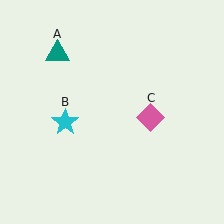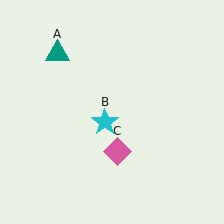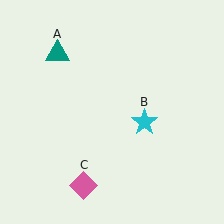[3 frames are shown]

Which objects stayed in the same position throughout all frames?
Teal triangle (object A) remained stationary.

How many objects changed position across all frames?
2 objects changed position: cyan star (object B), pink diamond (object C).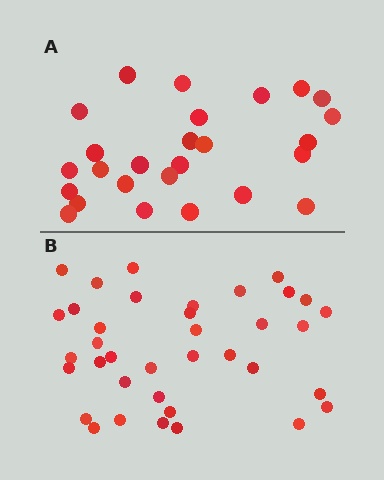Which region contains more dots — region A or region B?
Region B (the bottom region) has more dots.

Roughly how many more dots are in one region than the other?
Region B has roughly 12 or so more dots than region A.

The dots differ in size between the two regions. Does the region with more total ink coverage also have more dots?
No. Region A has more total ink coverage because its dots are larger, but region B actually contains more individual dots. Total area can be misleading — the number of items is what matters here.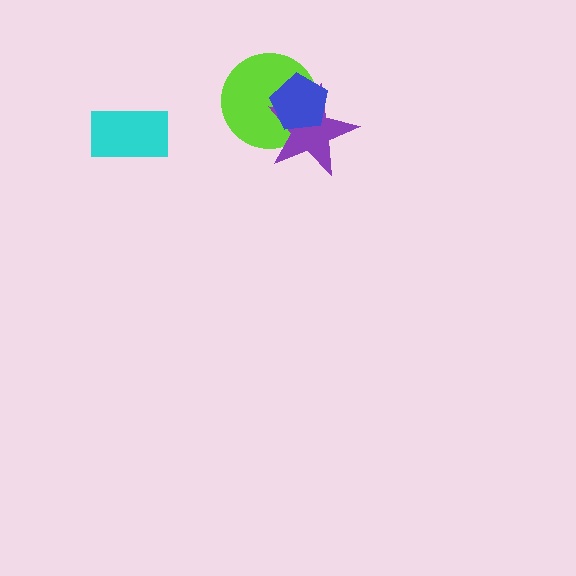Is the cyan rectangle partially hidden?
No, no other shape covers it.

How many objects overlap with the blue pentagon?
2 objects overlap with the blue pentagon.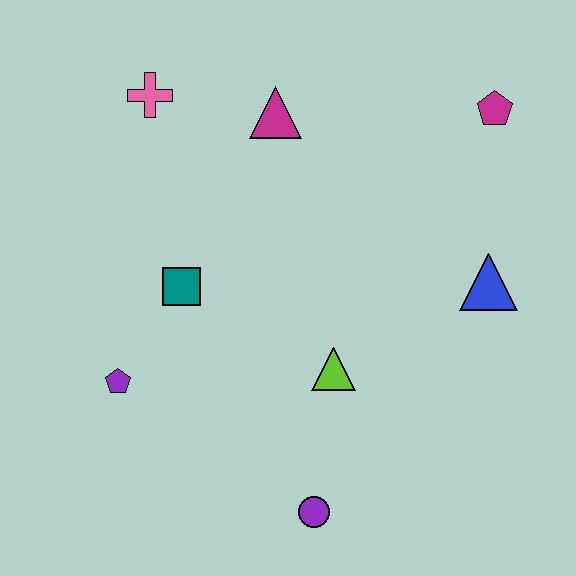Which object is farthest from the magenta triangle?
The purple circle is farthest from the magenta triangle.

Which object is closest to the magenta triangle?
The pink cross is closest to the magenta triangle.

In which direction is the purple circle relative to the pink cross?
The purple circle is below the pink cross.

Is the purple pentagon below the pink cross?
Yes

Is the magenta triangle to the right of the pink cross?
Yes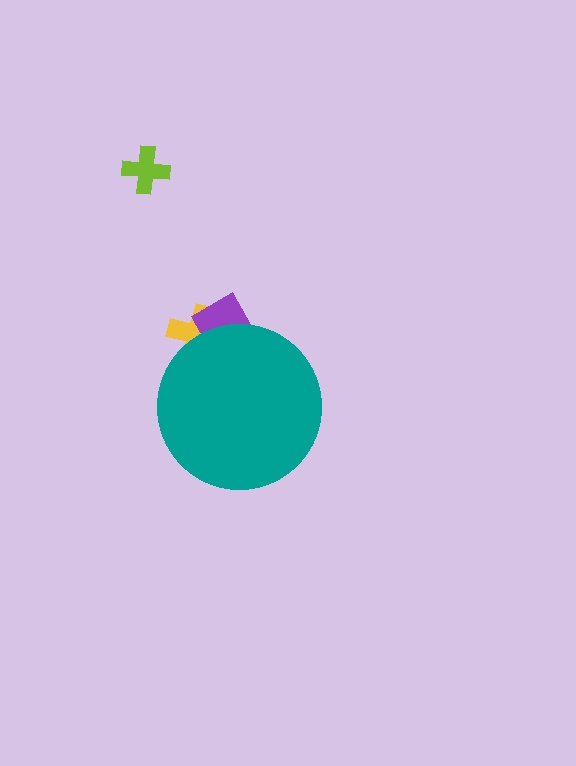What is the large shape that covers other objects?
A teal circle.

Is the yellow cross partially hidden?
Yes, the yellow cross is partially hidden behind the teal circle.